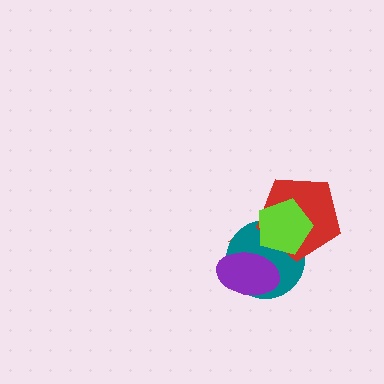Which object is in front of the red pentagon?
The lime pentagon is in front of the red pentagon.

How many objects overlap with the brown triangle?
4 objects overlap with the brown triangle.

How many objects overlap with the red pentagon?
3 objects overlap with the red pentagon.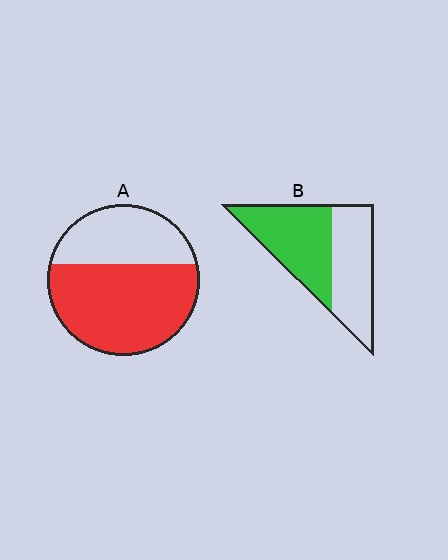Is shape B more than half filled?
Roughly half.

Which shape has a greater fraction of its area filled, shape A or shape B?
Shape A.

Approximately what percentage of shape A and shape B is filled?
A is approximately 65% and B is approximately 55%.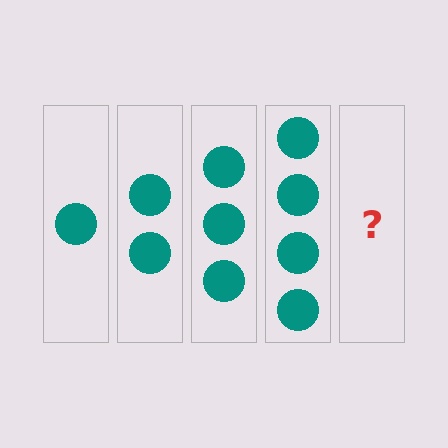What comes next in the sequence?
The next element should be 5 circles.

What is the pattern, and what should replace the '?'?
The pattern is that each step adds one more circle. The '?' should be 5 circles.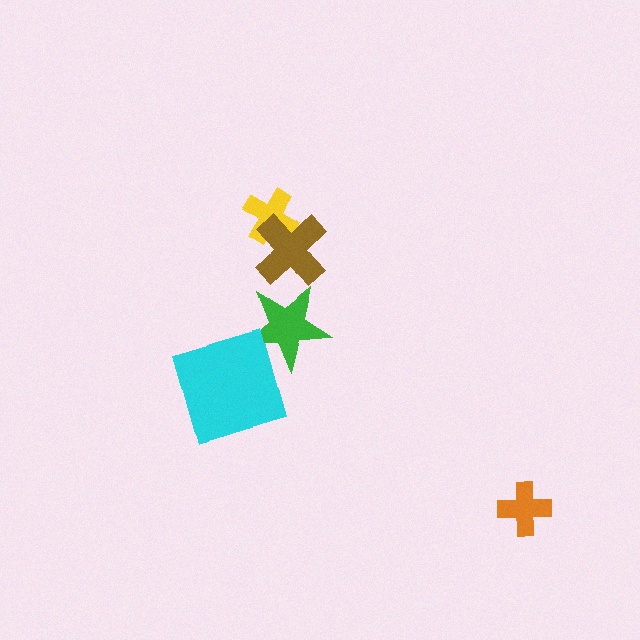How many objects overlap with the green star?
0 objects overlap with the green star.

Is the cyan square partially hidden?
No, no other shape covers it.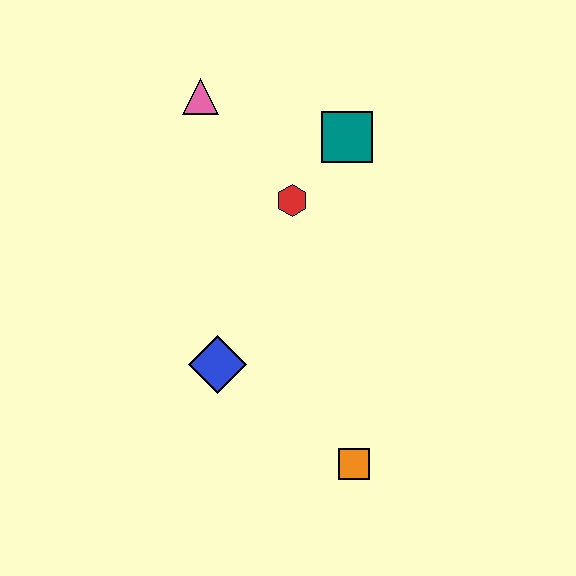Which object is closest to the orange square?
The blue diamond is closest to the orange square.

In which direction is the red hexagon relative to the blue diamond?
The red hexagon is above the blue diamond.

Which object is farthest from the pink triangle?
The orange square is farthest from the pink triangle.